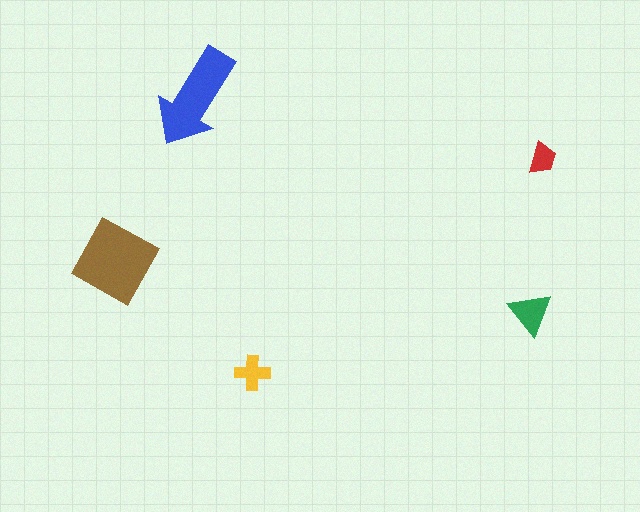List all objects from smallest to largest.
The red trapezoid, the yellow cross, the green triangle, the blue arrow, the brown diamond.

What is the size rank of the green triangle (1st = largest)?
3rd.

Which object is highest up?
The blue arrow is topmost.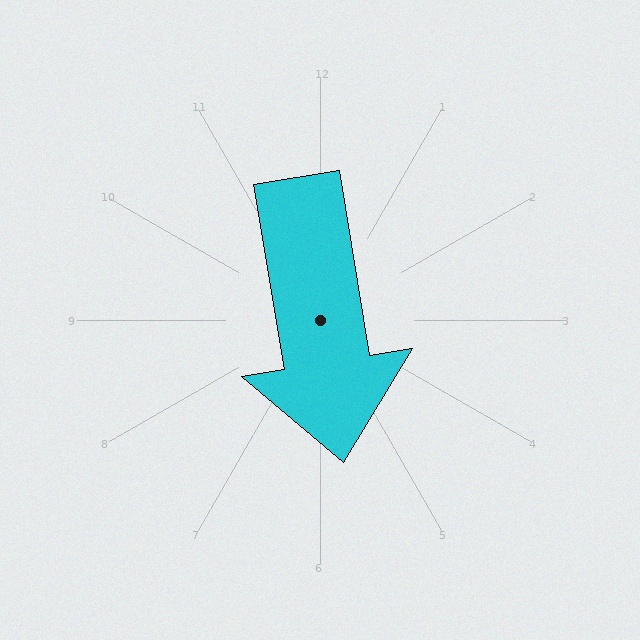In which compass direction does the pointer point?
South.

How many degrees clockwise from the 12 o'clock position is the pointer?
Approximately 171 degrees.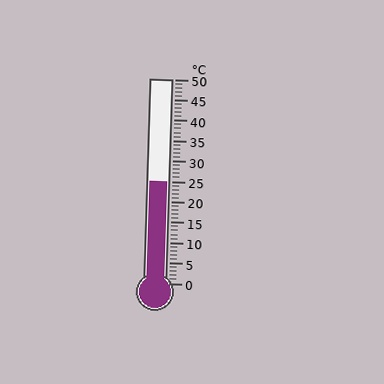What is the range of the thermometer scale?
The thermometer scale ranges from 0°C to 50°C.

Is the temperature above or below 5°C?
The temperature is above 5°C.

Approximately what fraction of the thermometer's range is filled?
The thermometer is filled to approximately 50% of its range.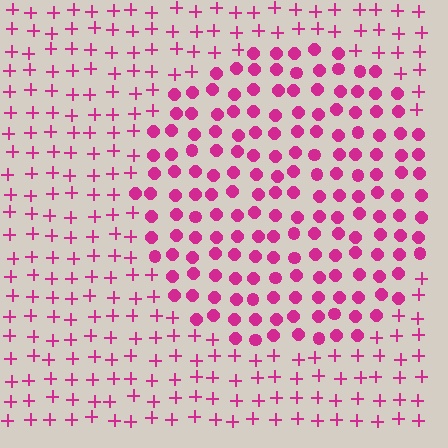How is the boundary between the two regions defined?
The boundary is defined by a change in element shape: circles inside vs. plus signs outside. All elements share the same color and spacing.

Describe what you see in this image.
The image is filled with small magenta elements arranged in a uniform grid. A circle-shaped region contains circles, while the surrounding area contains plus signs. The boundary is defined purely by the change in element shape.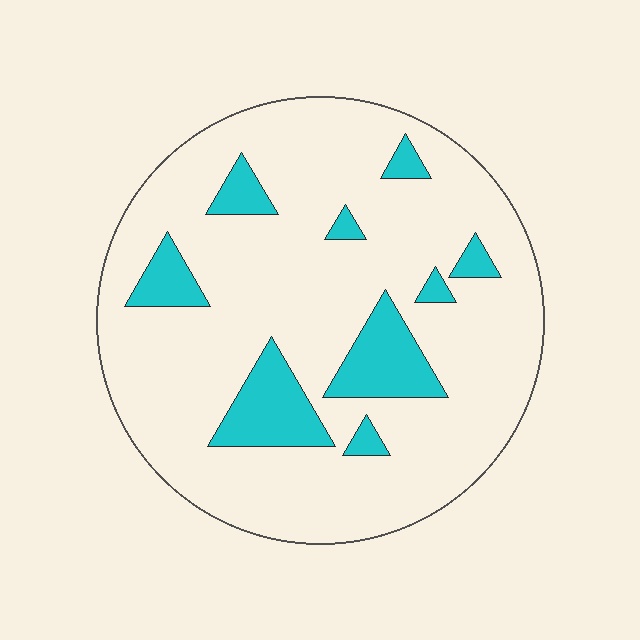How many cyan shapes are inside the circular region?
9.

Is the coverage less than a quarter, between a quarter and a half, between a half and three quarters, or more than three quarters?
Less than a quarter.